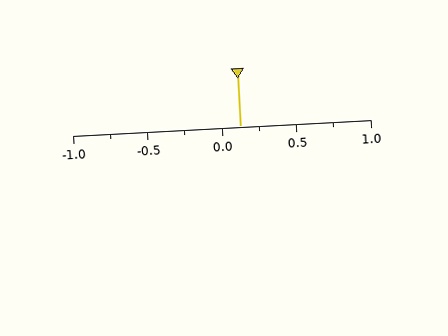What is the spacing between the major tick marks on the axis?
The major ticks are spaced 0.5 apart.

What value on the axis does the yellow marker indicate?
The marker indicates approximately 0.12.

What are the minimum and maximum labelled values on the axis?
The axis runs from -1.0 to 1.0.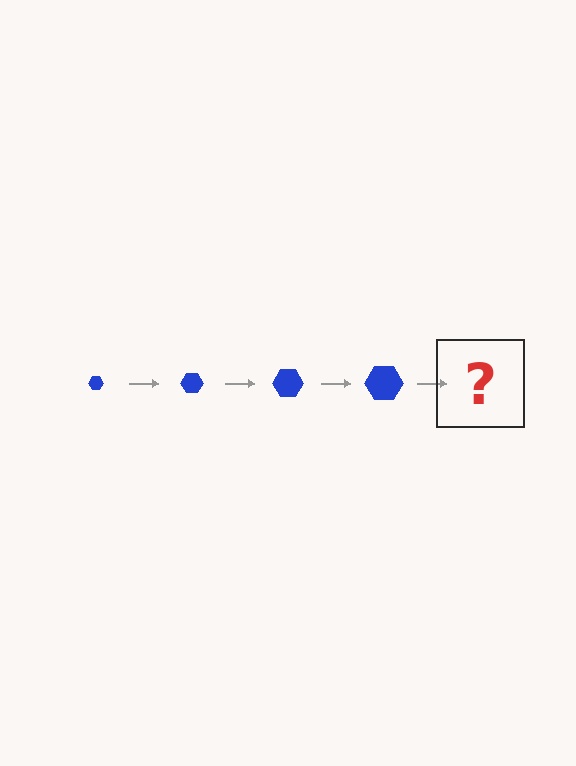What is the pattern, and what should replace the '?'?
The pattern is that the hexagon gets progressively larger each step. The '?' should be a blue hexagon, larger than the previous one.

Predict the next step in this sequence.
The next step is a blue hexagon, larger than the previous one.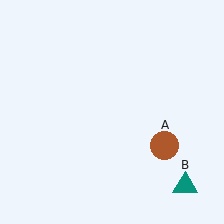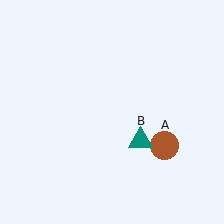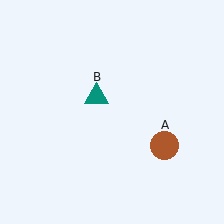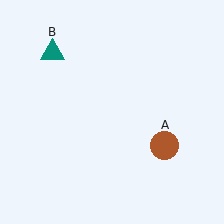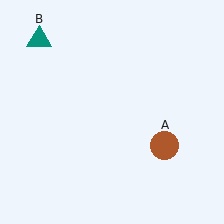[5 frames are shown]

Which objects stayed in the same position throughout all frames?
Brown circle (object A) remained stationary.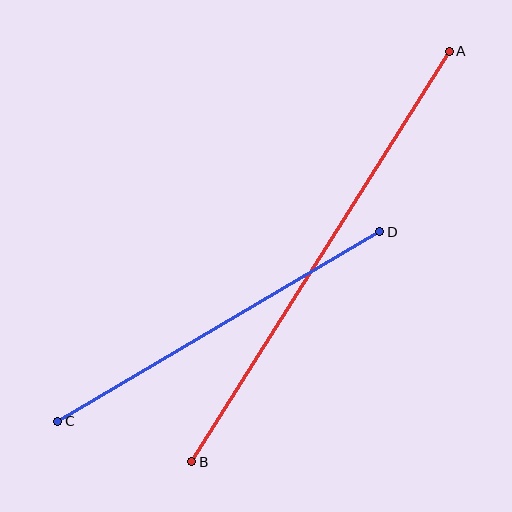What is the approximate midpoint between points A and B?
The midpoint is at approximately (321, 256) pixels.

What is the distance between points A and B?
The distance is approximately 484 pixels.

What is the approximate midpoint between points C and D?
The midpoint is at approximately (219, 326) pixels.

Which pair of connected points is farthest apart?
Points A and B are farthest apart.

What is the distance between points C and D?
The distance is approximately 374 pixels.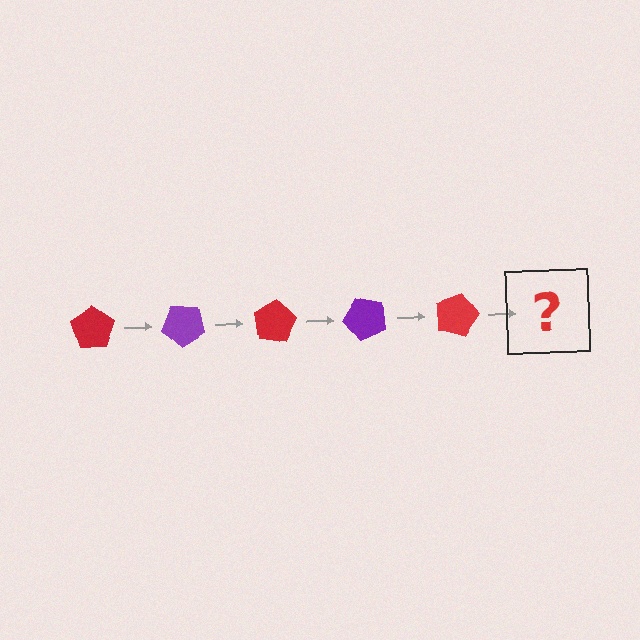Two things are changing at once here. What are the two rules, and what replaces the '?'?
The two rules are that it rotates 40 degrees each step and the color cycles through red and purple. The '?' should be a purple pentagon, rotated 200 degrees from the start.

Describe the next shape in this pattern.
It should be a purple pentagon, rotated 200 degrees from the start.